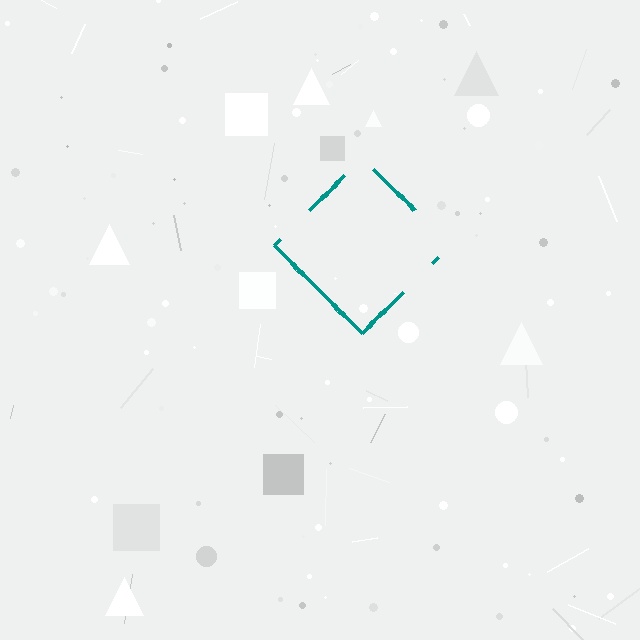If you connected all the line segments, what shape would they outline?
They would outline a diamond.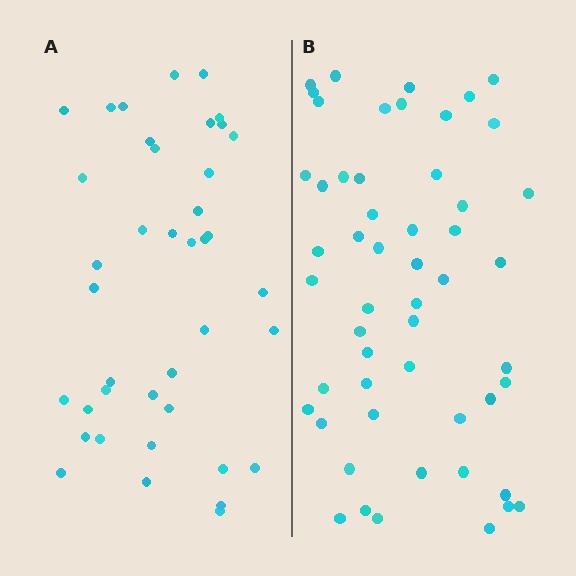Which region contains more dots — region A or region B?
Region B (the right region) has more dots.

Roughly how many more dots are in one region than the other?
Region B has approximately 15 more dots than region A.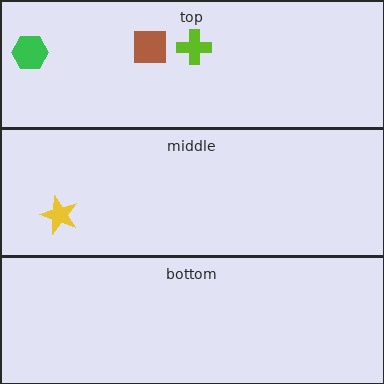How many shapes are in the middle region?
1.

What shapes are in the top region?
The brown square, the green hexagon, the lime cross.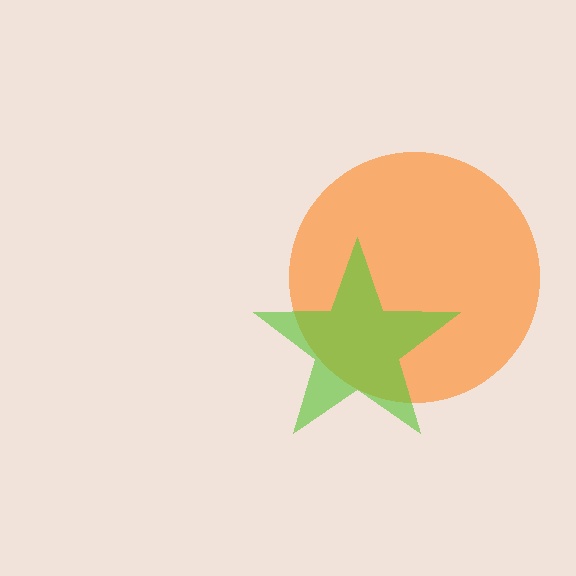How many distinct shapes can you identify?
There are 2 distinct shapes: an orange circle, a lime star.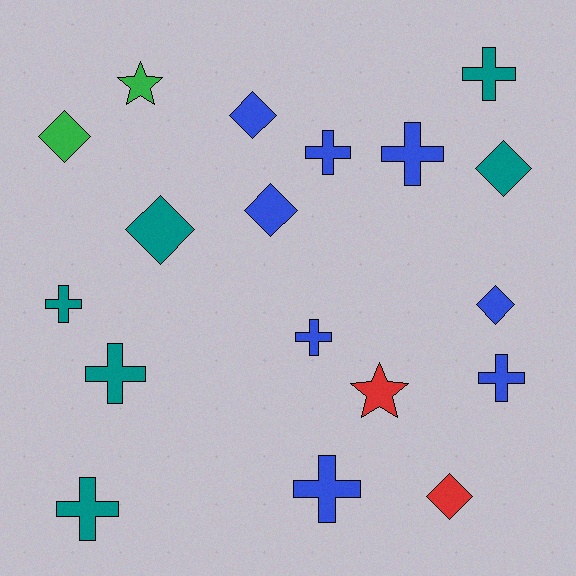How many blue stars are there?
There are no blue stars.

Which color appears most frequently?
Blue, with 8 objects.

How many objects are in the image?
There are 18 objects.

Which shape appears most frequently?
Cross, with 9 objects.